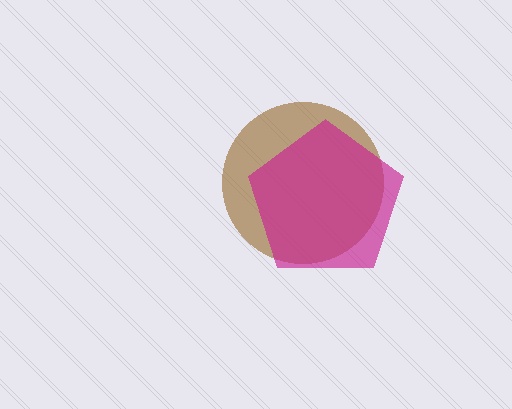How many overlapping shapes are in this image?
There are 2 overlapping shapes in the image.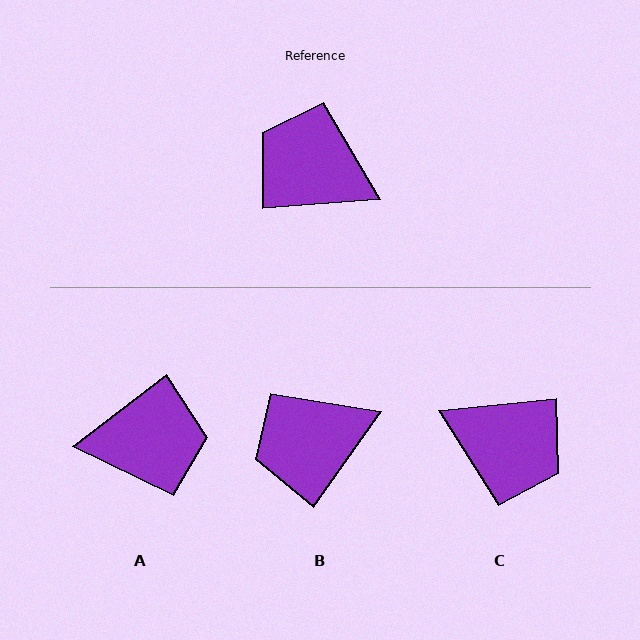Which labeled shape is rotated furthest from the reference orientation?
C, about 179 degrees away.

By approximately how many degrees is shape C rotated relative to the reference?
Approximately 179 degrees clockwise.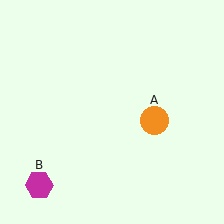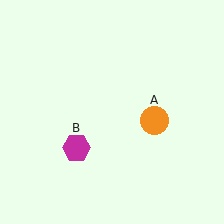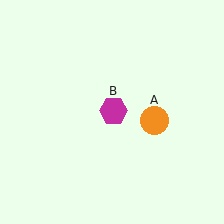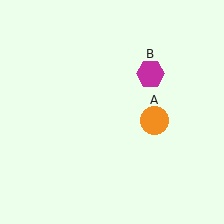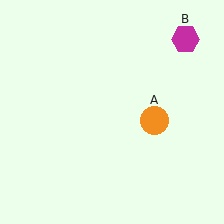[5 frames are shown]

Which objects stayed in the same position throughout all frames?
Orange circle (object A) remained stationary.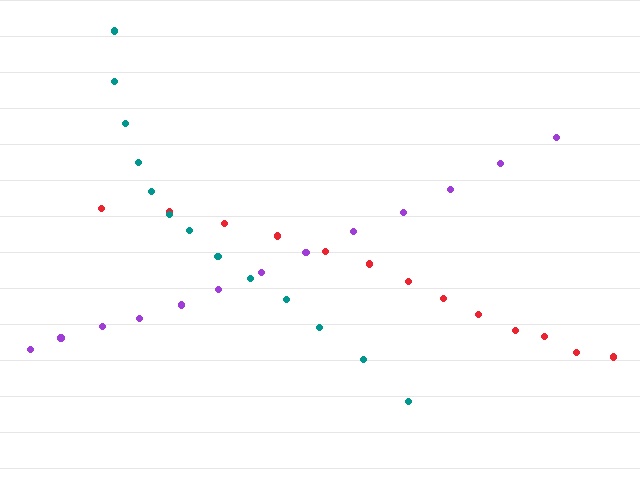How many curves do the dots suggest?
There are 3 distinct paths.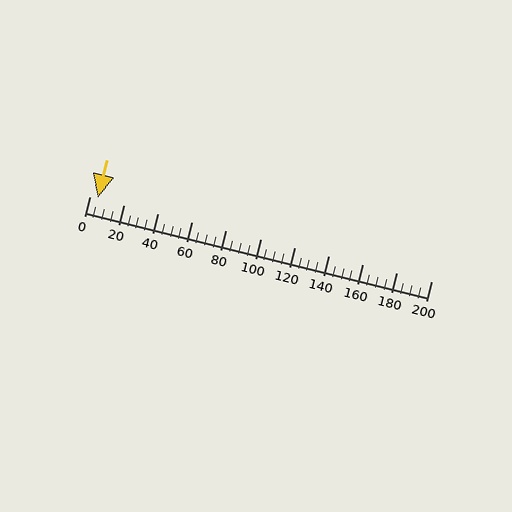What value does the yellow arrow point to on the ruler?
The yellow arrow points to approximately 5.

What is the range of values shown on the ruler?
The ruler shows values from 0 to 200.